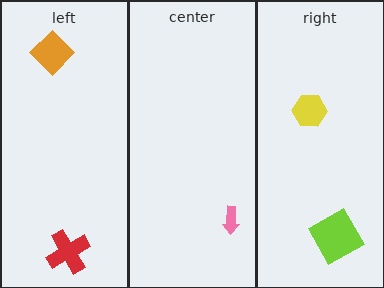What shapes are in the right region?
The yellow hexagon, the lime square.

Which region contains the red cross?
The left region.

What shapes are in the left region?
The red cross, the orange diamond.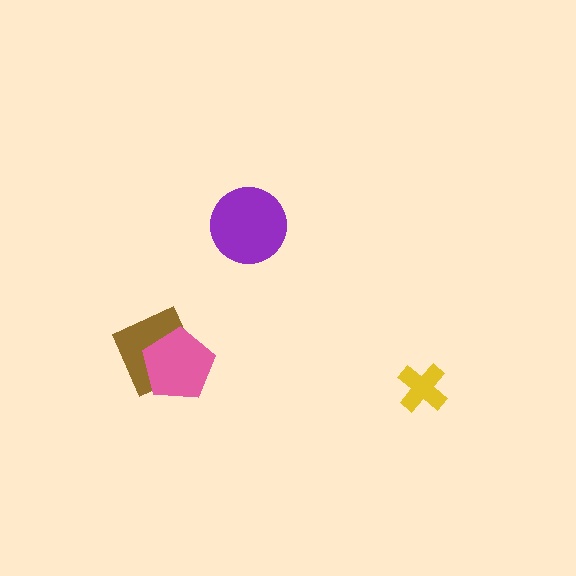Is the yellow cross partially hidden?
No, no other shape covers it.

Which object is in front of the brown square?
The pink pentagon is in front of the brown square.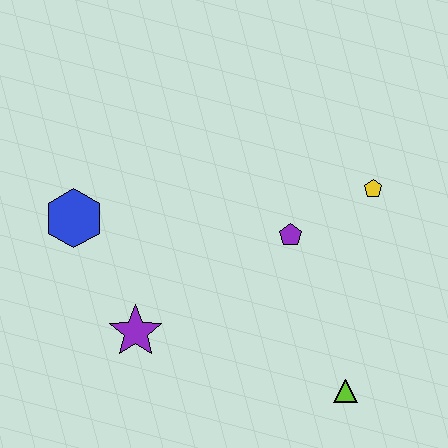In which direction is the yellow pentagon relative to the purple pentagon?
The yellow pentagon is to the right of the purple pentagon.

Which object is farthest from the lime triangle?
The blue hexagon is farthest from the lime triangle.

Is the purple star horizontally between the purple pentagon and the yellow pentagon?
No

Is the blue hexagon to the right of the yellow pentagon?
No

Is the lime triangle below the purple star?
Yes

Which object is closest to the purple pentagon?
The yellow pentagon is closest to the purple pentagon.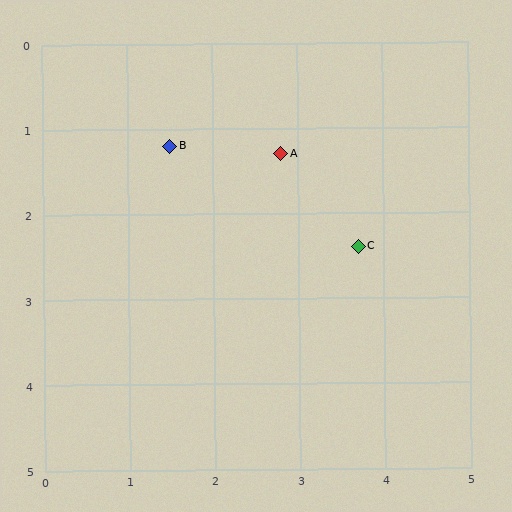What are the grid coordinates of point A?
Point A is at approximately (2.8, 1.3).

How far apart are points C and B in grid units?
Points C and B are about 2.5 grid units apart.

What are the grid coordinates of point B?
Point B is at approximately (1.5, 1.2).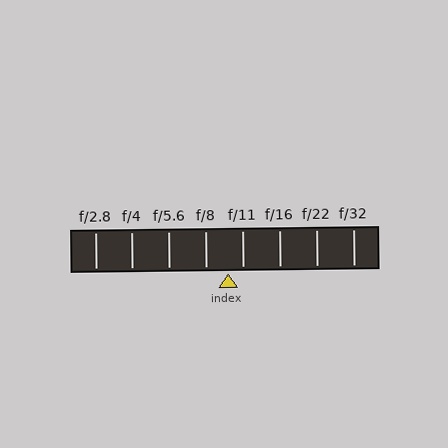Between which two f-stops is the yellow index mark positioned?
The index mark is between f/8 and f/11.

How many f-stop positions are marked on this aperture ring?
There are 8 f-stop positions marked.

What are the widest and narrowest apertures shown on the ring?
The widest aperture shown is f/2.8 and the narrowest is f/32.